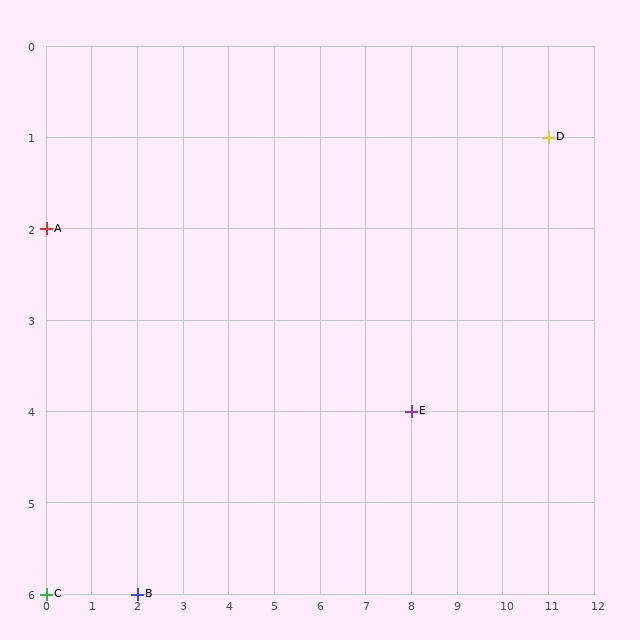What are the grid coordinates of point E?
Point E is at grid coordinates (8, 4).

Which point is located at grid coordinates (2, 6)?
Point B is at (2, 6).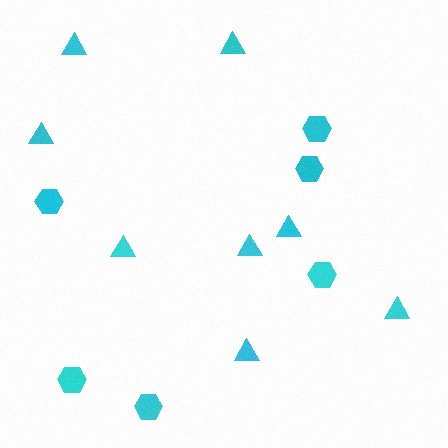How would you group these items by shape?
There are 2 groups: one group of triangles (8) and one group of hexagons (6).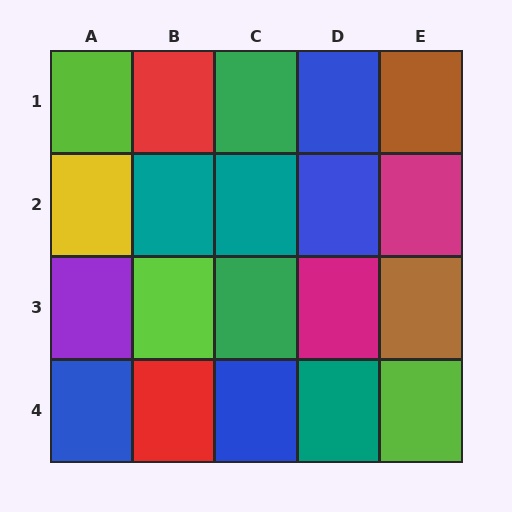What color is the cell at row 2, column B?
Teal.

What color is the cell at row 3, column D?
Magenta.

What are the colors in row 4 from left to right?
Blue, red, blue, teal, lime.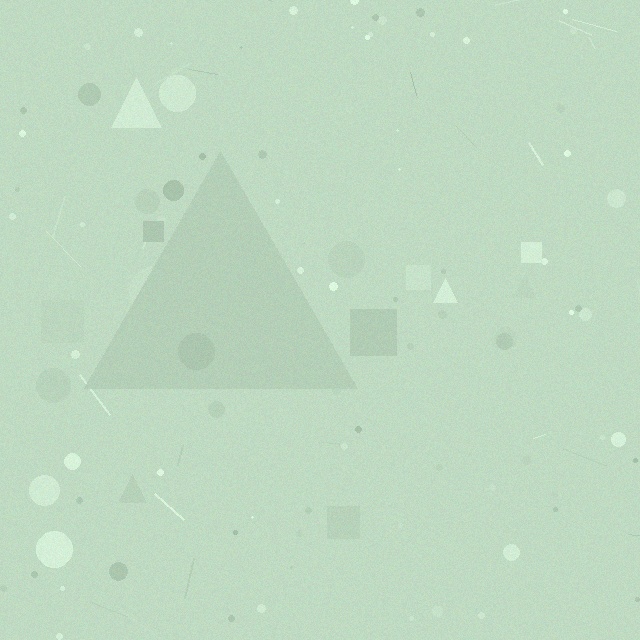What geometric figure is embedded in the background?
A triangle is embedded in the background.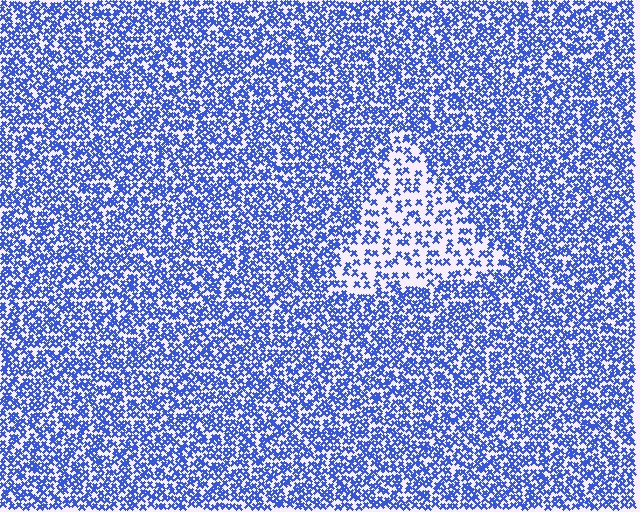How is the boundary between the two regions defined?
The boundary is defined by a change in element density (approximately 2.2x ratio). All elements are the same color, size, and shape.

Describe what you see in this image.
The image contains small blue elements arranged at two different densities. A triangle-shaped region is visible where the elements are less densely packed than the surrounding area.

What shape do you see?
I see a triangle.